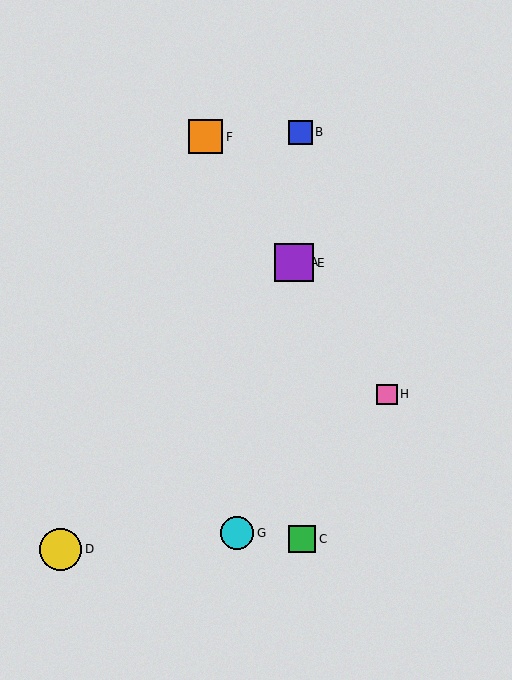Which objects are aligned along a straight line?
Objects A, E, F, H are aligned along a straight line.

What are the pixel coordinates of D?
Object D is at (61, 549).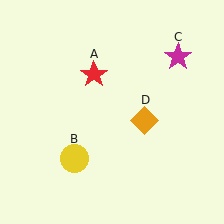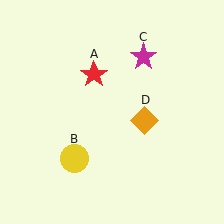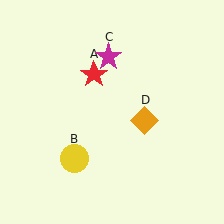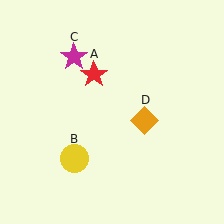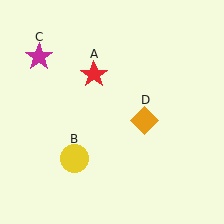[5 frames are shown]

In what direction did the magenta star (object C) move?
The magenta star (object C) moved left.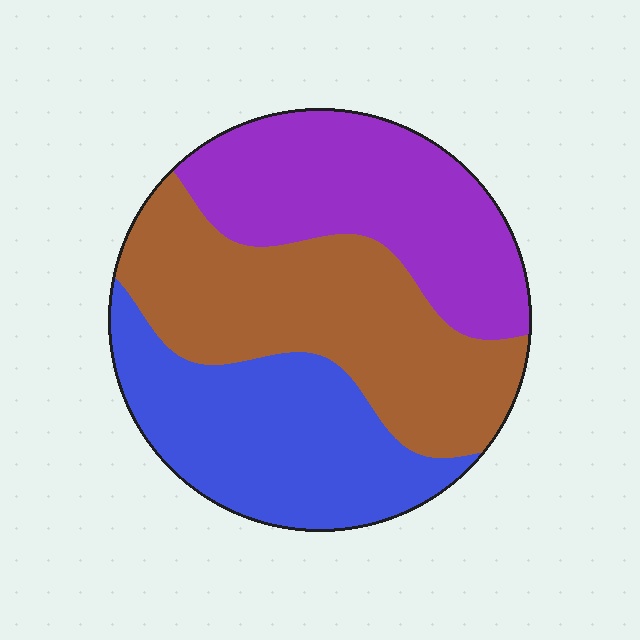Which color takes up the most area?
Brown, at roughly 40%.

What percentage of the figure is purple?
Purple covers 31% of the figure.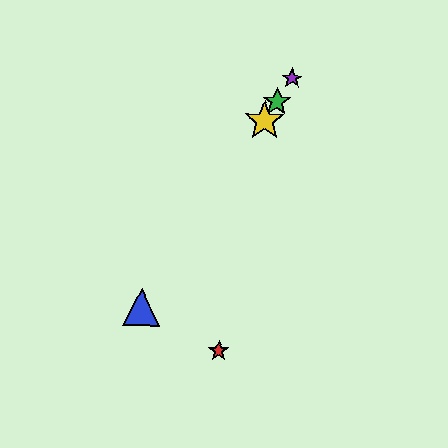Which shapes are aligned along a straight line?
The blue triangle, the green star, the yellow star, the purple star are aligned along a straight line.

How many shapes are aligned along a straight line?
4 shapes (the blue triangle, the green star, the yellow star, the purple star) are aligned along a straight line.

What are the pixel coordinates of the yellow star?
The yellow star is at (265, 120).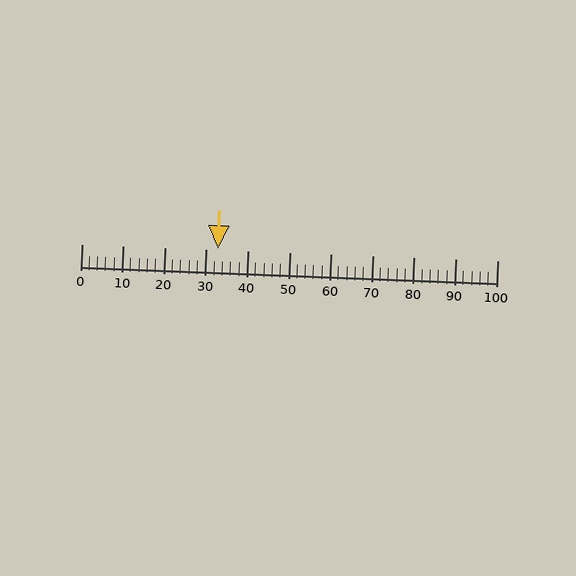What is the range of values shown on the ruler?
The ruler shows values from 0 to 100.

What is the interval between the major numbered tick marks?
The major tick marks are spaced 10 units apart.